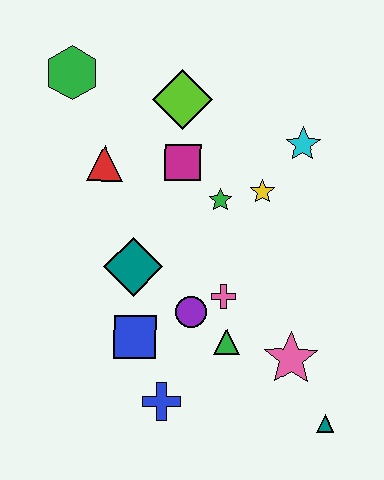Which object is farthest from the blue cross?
The green hexagon is farthest from the blue cross.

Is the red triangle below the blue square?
No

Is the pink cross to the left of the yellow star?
Yes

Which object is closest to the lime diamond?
The magenta square is closest to the lime diamond.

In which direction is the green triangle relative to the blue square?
The green triangle is to the right of the blue square.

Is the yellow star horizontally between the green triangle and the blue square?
No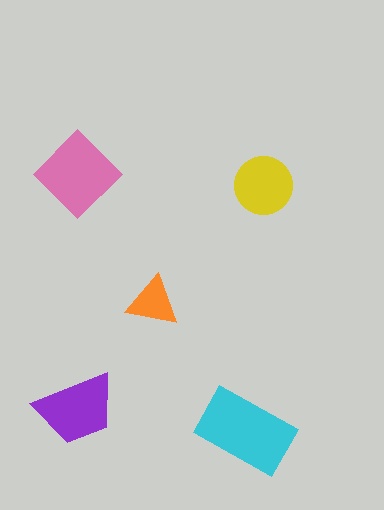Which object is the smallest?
The orange triangle.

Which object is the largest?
The cyan rectangle.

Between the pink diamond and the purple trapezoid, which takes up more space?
The pink diamond.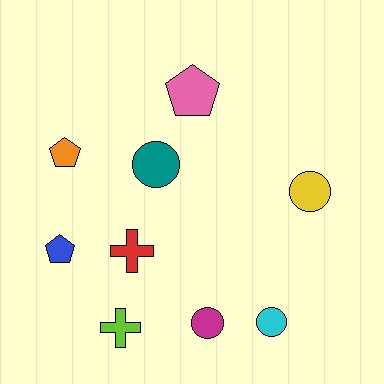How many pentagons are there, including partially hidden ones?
There are 3 pentagons.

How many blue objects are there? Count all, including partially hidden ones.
There is 1 blue object.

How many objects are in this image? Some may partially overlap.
There are 9 objects.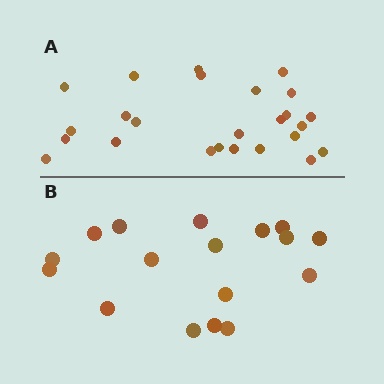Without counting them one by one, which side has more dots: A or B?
Region A (the top region) has more dots.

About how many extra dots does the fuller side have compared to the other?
Region A has roughly 8 or so more dots than region B.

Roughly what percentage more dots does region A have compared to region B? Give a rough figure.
About 45% more.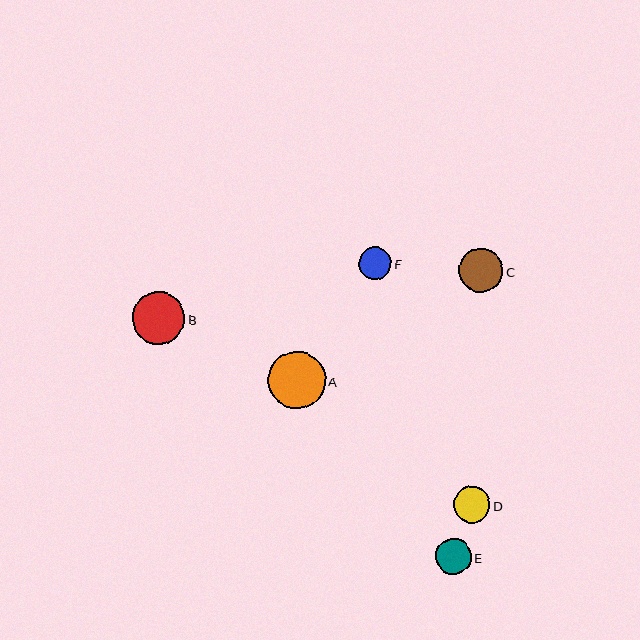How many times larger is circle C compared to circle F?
Circle C is approximately 1.4 times the size of circle F.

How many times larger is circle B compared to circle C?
Circle B is approximately 1.2 times the size of circle C.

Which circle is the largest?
Circle A is the largest with a size of approximately 58 pixels.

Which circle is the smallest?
Circle F is the smallest with a size of approximately 32 pixels.